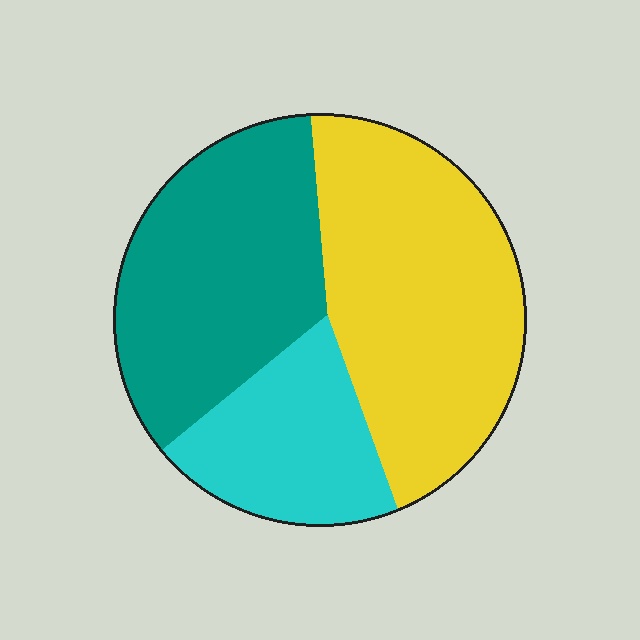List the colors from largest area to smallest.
From largest to smallest: yellow, teal, cyan.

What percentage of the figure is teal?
Teal takes up between a quarter and a half of the figure.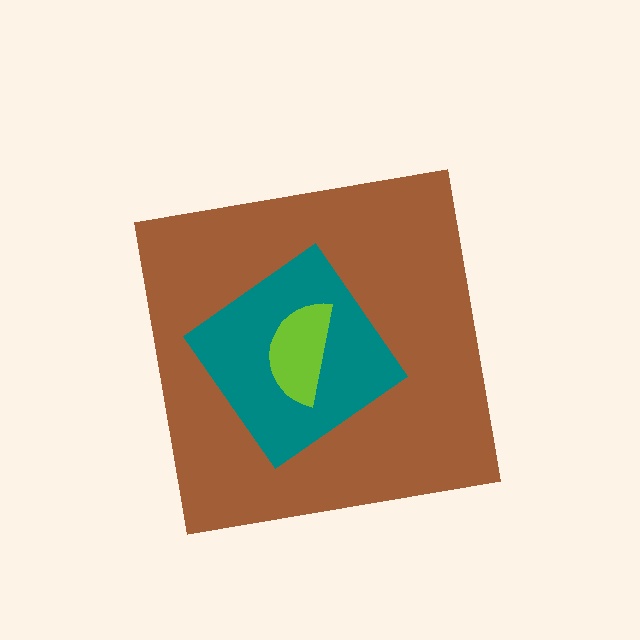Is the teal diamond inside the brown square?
Yes.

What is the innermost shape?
The lime semicircle.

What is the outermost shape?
The brown square.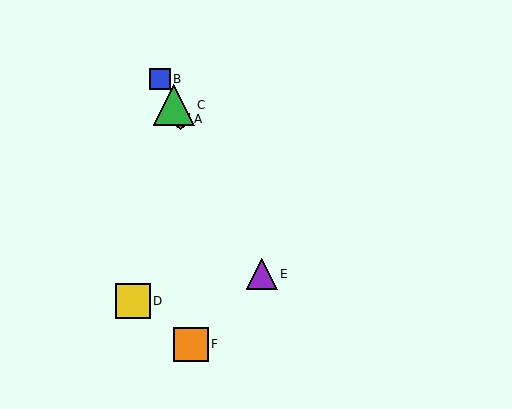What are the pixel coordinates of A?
Object A is at (181, 119).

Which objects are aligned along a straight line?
Objects A, B, C, E are aligned along a straight line.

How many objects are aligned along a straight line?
4 objects (A, B, C, E) are aligned along a straight line.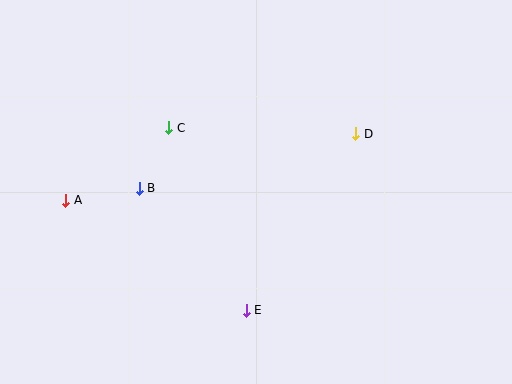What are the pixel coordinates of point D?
Point D is at (356, 134).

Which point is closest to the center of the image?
Point C at (169, 128) is closest to the center.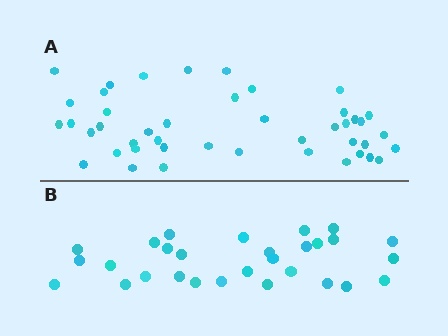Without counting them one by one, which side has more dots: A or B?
Region A (the top region) has more dots.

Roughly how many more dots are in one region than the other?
Region A has approximately 15 more dots than region B.